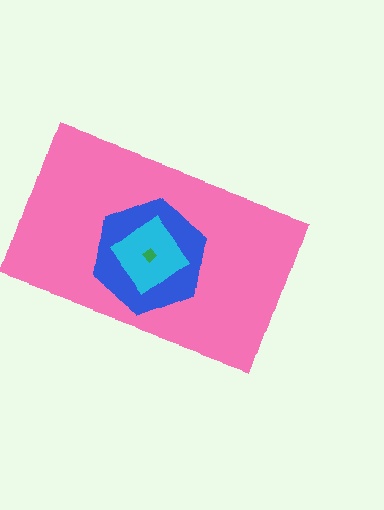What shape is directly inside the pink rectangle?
The blue hexagon.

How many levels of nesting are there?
4.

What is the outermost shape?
The pink rectangle.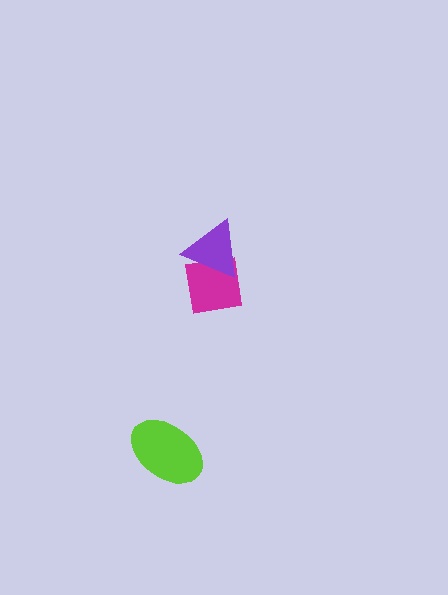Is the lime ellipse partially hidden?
No, no other shape covers it.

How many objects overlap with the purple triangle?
1 object overlaps with the purple triangle.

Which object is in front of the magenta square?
The purple triangle is in front of the magenta square.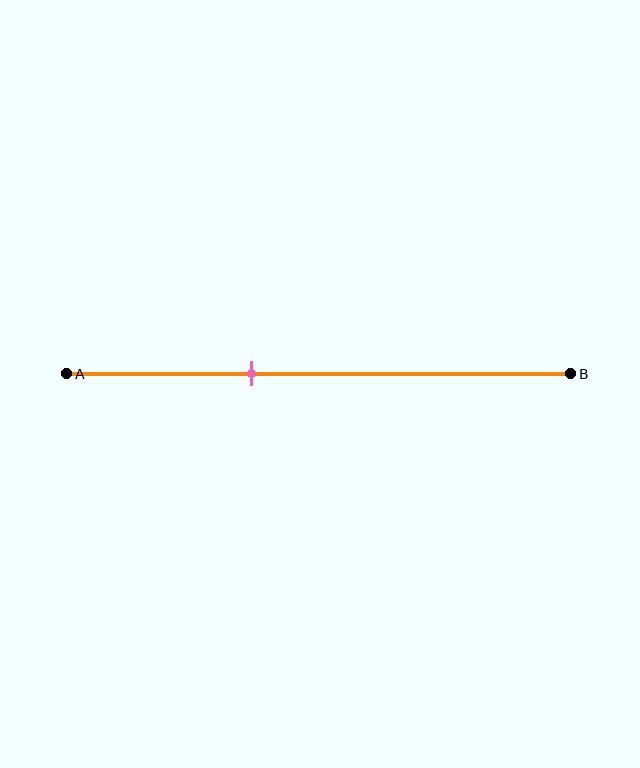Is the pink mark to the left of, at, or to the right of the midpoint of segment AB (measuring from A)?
The pink mark is to the left of the midpoint of segment AB.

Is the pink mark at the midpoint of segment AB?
No, the mark is at about 35% from A, not at the 50% midpoint.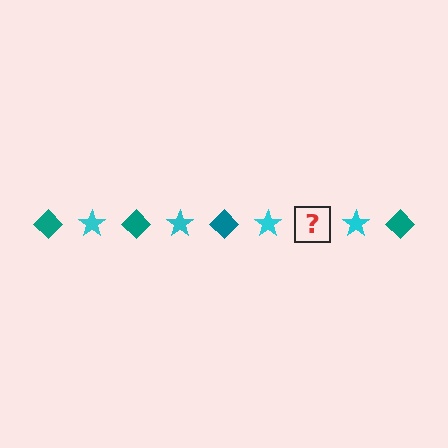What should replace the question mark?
The question mark should be replaced with a teal diamond.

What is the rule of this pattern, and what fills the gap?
The rule is that the pattern alternates between teal diamond and cyan star. The gap should be filled with a teal diamond.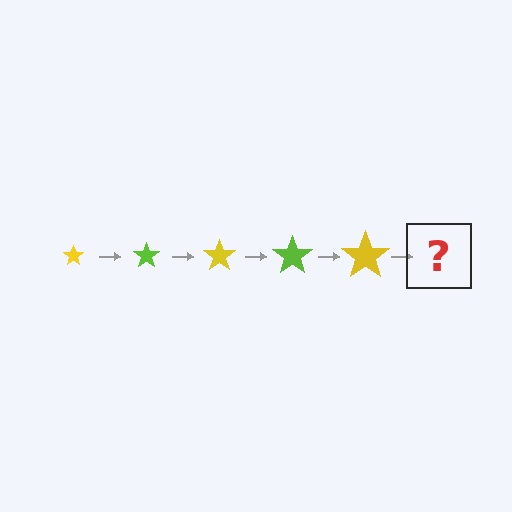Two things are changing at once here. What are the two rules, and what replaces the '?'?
The two rules are that the star grows larger each step and the color cycles through yellow and lime. The '?' should be a lime star, larger than the previous one.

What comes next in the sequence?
The next element should be a lime star, larger than the previous one.